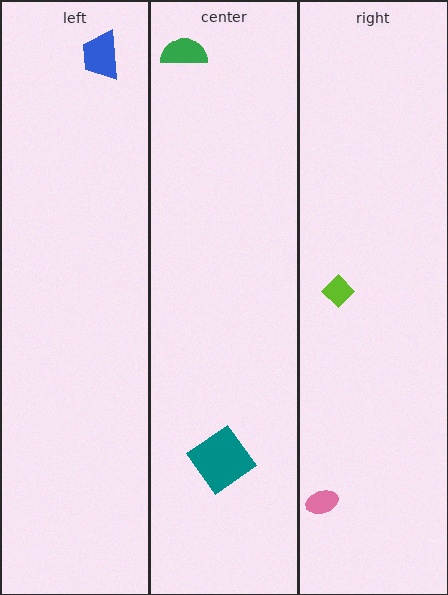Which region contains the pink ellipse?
The right region.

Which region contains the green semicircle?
The center region.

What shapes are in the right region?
The lime diamond, the pink ellipse.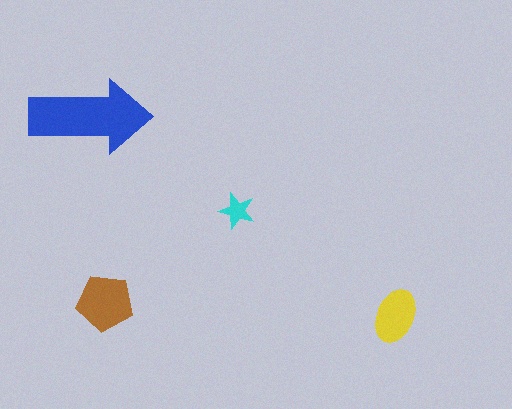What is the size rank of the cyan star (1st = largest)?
4th.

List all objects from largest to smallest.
The blue arrow, the brown pentagon, the yellow ellipse, the cyan star.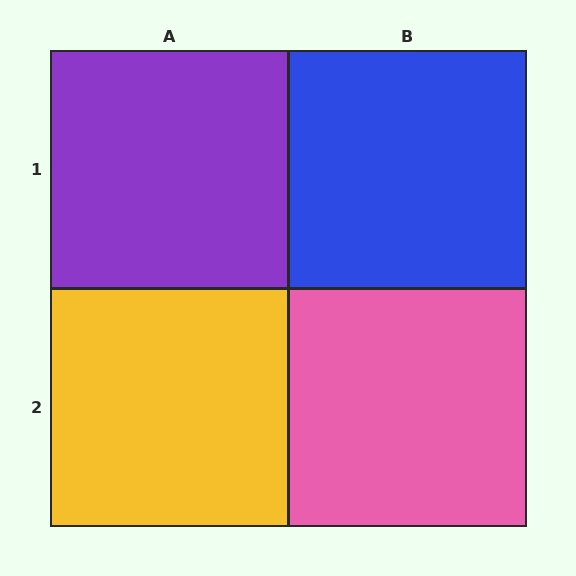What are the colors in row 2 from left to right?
Yellow, pink.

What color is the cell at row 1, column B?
Blue.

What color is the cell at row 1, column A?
Purple.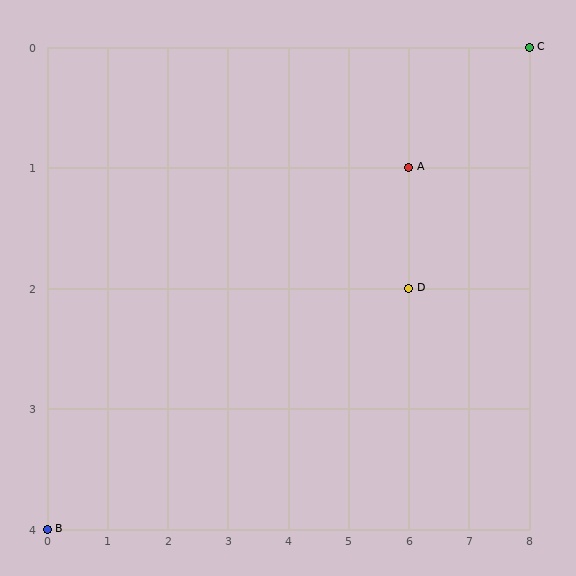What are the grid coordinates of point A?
Point A is at grid coordinates (6, 1).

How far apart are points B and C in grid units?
Points B and C are 8 columns and 4 rows apart (about 8.9 grid units diagonally).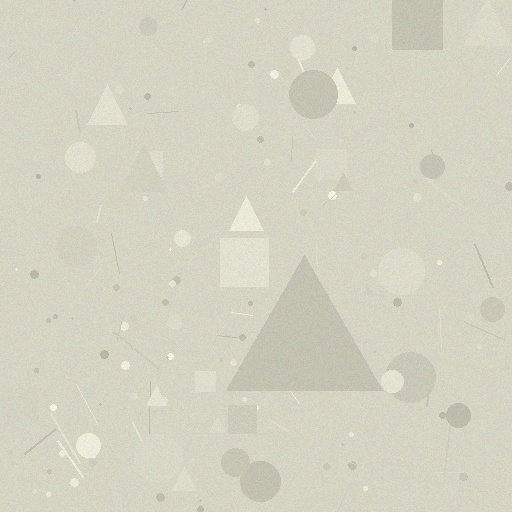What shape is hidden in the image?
A triangle is hidden in the image.